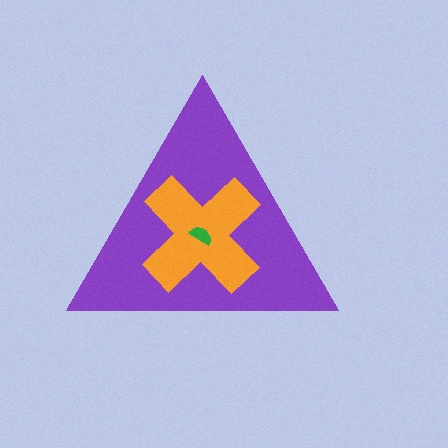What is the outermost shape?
The purple triangle.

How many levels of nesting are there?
3.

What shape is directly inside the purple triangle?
The orange cross.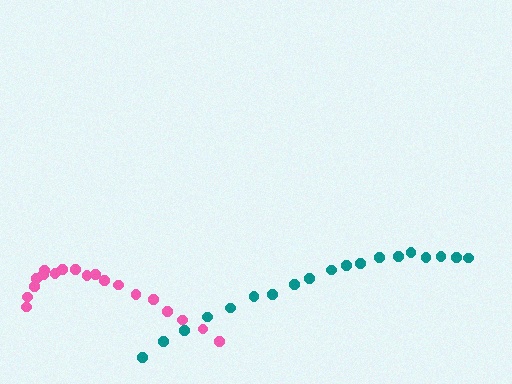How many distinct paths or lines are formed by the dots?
There are 2 distinct paths.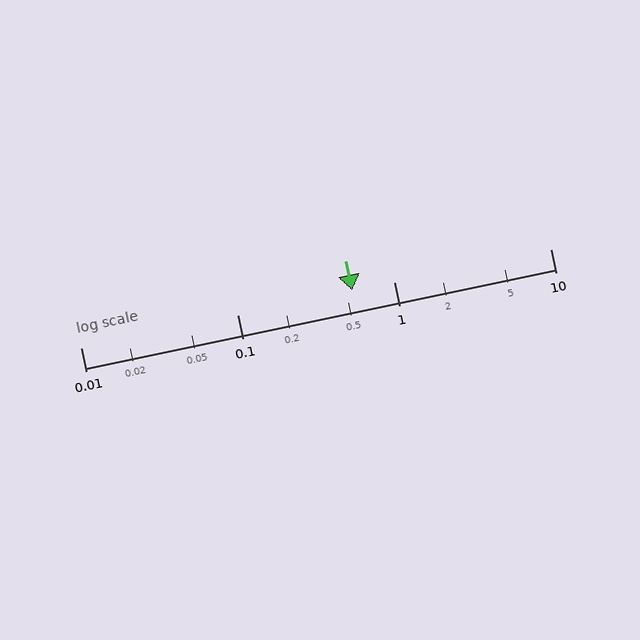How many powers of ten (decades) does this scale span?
The scale spans 3 decades, from 0.01 to 10.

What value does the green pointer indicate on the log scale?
The pointer indicates approximately 0.54.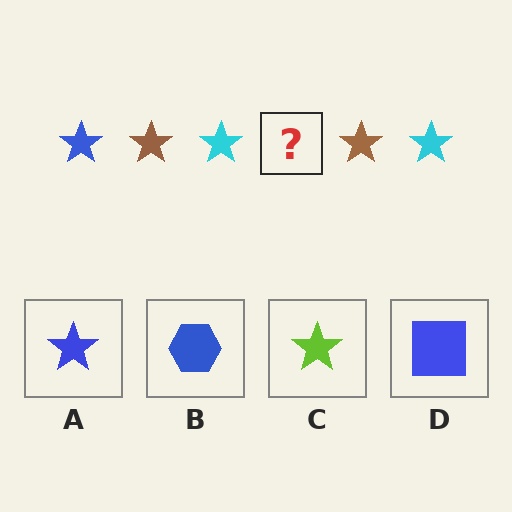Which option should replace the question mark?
Option A.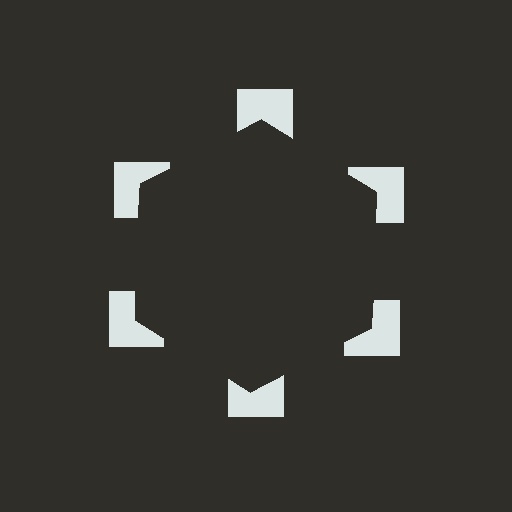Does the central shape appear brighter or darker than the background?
It typically appears slightly darker than the background, even though no actual brightness change is drawn.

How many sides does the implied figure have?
6 sides.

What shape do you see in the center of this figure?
An illusory hexagon — its edges are inferred from the aligned wedge cuts in the notched squares, not physically drawn.